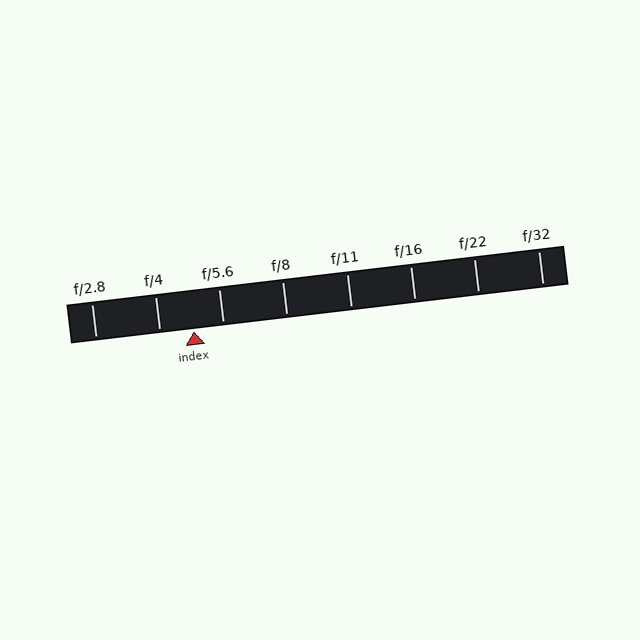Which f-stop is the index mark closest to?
The index mark is closest to f/5.6.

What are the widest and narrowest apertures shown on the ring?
The widest aperture shown is f/2.8 and the narrowest is f/32.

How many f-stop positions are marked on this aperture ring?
There are 8 f-stop positions marked.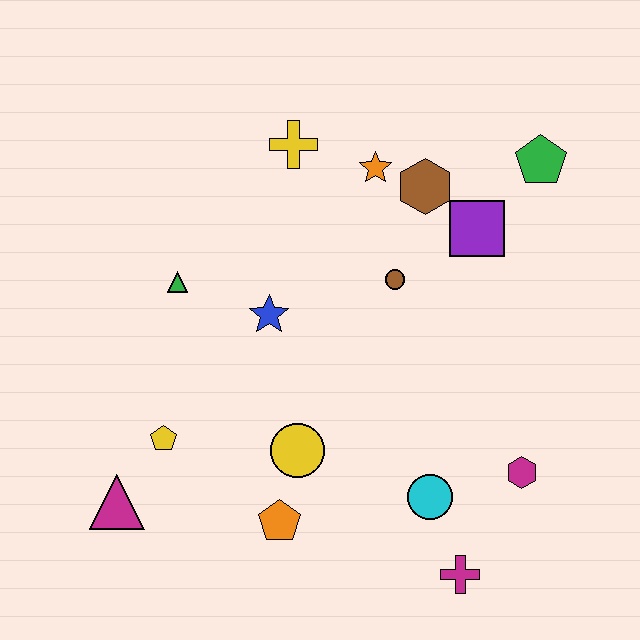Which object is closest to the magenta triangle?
The yellow pentagon is closest to the magenta triangle.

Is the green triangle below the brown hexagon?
Yes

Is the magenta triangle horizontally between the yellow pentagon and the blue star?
No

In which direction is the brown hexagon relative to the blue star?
The brown hexagon is to the right of the blue star.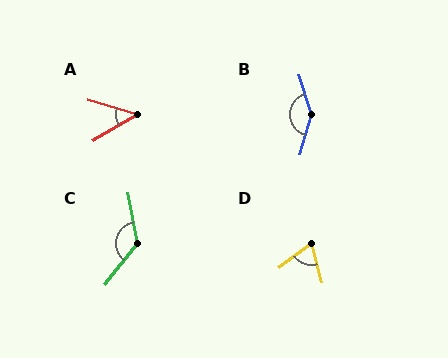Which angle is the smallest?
A, at approximately 47 degrees.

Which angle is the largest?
B, at approximately 148 degrees.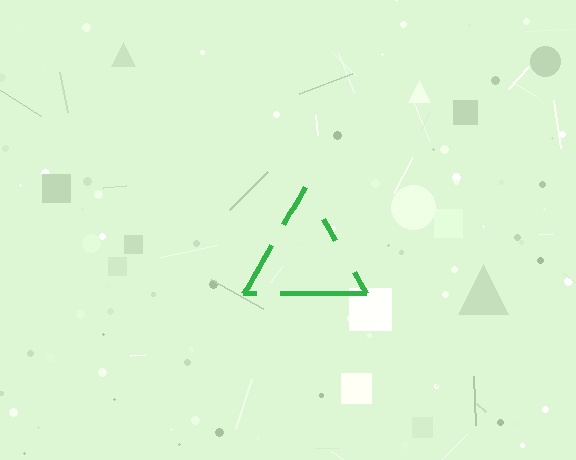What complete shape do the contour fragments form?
The contour fragments form a triangle.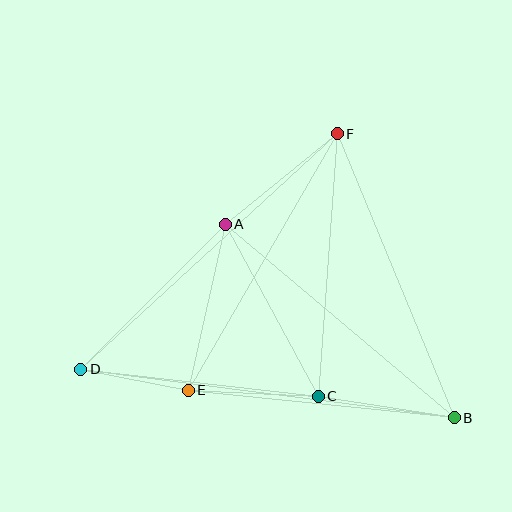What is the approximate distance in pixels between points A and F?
The distance between A and F is approximately 144 pixels.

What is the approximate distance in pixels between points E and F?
The distance between E and F is approximately 296 pixels.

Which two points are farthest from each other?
Points B and D are farthest from each other.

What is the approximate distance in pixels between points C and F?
The distance between C and F is approximately 263 pixels.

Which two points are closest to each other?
Points D and E are closest to each other.